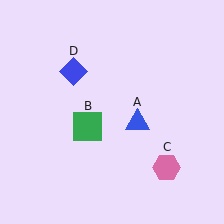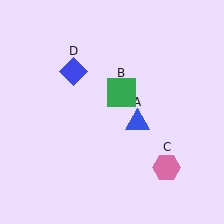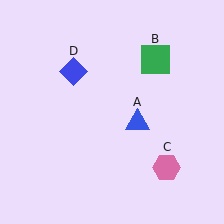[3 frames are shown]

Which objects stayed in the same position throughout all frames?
Blue triangle (object A) and pink hexagon (object C) and blue diamond (object D) remained stationary.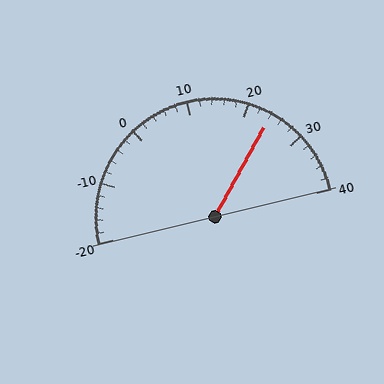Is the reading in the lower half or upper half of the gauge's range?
The reading is in the upper half of the range (-20 to 40).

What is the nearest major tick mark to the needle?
The nearest major tick mark is 20.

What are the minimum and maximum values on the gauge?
The gauge ranges from -20 to 40.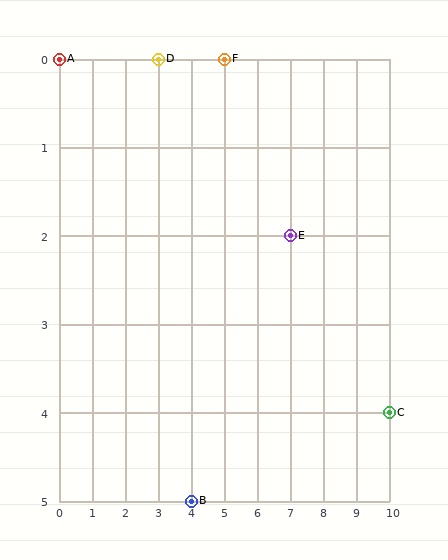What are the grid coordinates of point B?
Point B is at grid coordinates (4, 5).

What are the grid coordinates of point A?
Point A is at grid coordinates (0, 0).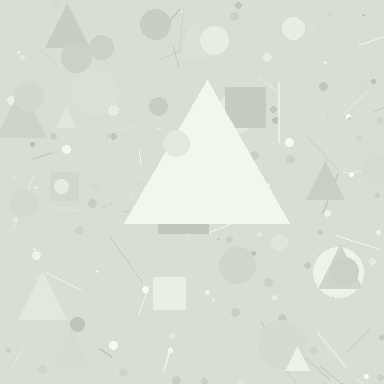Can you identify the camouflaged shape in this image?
The camouflaged shape is a triangle.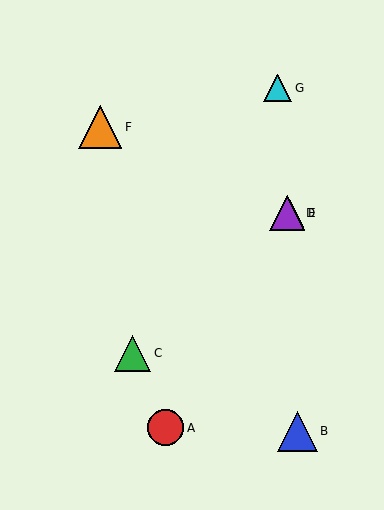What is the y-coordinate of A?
Object A is at y≈428.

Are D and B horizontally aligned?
No, D is at y≈213 and B is at y≈431.